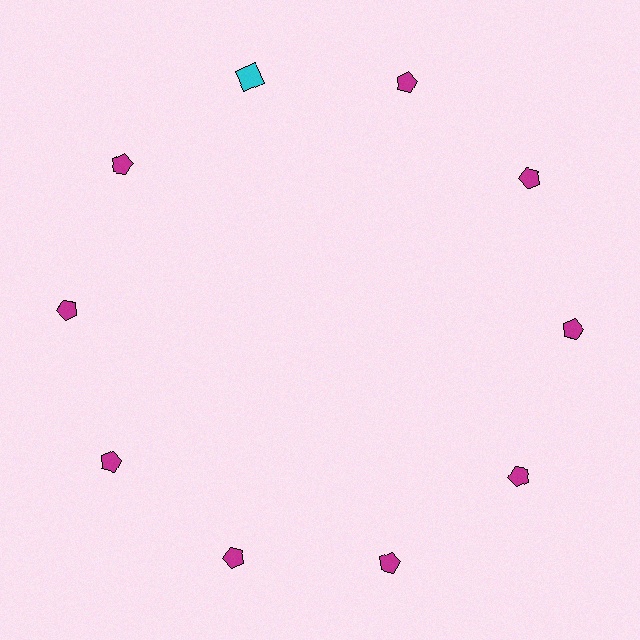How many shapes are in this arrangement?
There are 10 shapes arranged in a ring pattern.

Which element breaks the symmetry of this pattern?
The cyan square at roughly the 11 o'clock position breaks the symmetry. All other shapes are magenta pentagons.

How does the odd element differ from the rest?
It differs in both color (cyan instead of magenta) and shape (square instead of pentagon).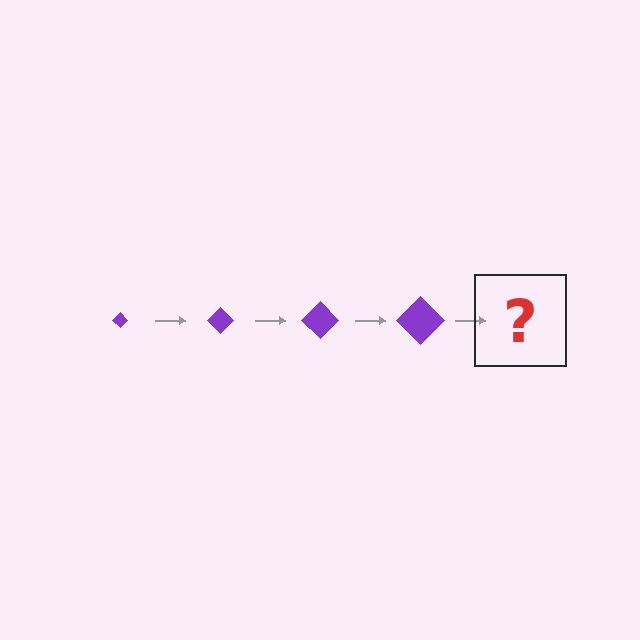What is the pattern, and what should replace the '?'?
The pattern is that the diamond gets progressively larger each step. The '?' should be a purple diamond, larger than the previous one.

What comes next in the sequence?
The next element should be a purple diamond, larger than the previous one.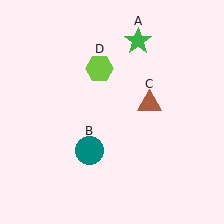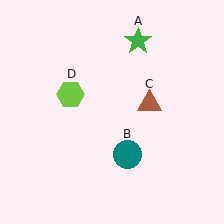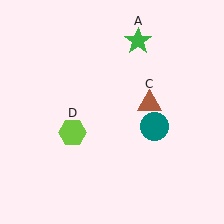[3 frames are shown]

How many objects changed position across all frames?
2 objects changed position: teal circle (object B), lime hexagon (object D).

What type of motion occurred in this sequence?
The teal circle (object B), lime hexagon (object D) rotated counterclockwise around the center of the scene.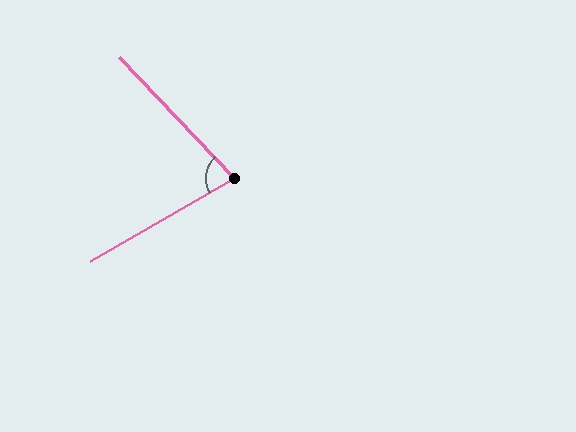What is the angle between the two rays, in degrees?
Approximately 76 degrees.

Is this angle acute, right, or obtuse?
It is acute.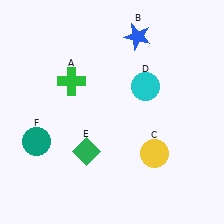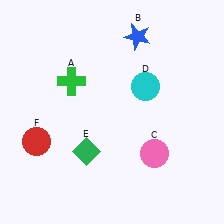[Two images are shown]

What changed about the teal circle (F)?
In Image 1, F is teal. In Image 2, it changed to red.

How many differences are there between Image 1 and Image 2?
There are 2 differences between the two images.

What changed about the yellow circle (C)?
In Image 1, C is yellow. In Image 2, it changed to pink.